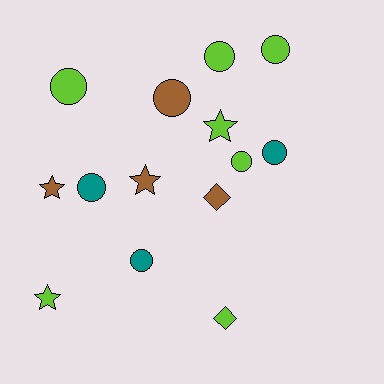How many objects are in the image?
There are 14 objects.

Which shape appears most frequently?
Circle, with 8 objects.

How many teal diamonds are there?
There are no teal diamonds.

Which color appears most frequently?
Lime, with 7 objects.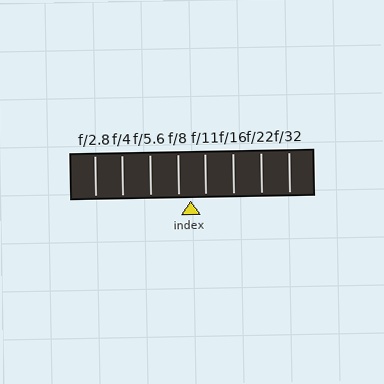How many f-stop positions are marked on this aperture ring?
There are 8 f-stop positions marked.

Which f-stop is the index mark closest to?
The index mark is closest to f/8.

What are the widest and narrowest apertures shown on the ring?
The widest aperture shown is f/2.8 and the narrowest is f/32.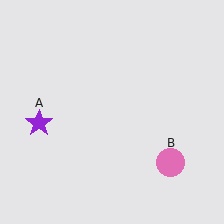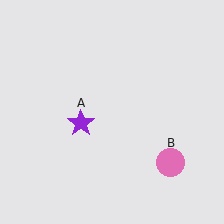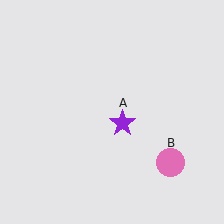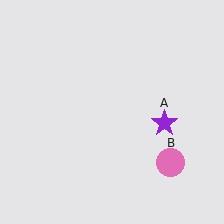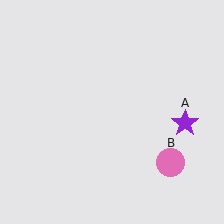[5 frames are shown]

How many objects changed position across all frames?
1 object changed position: purple star (object A).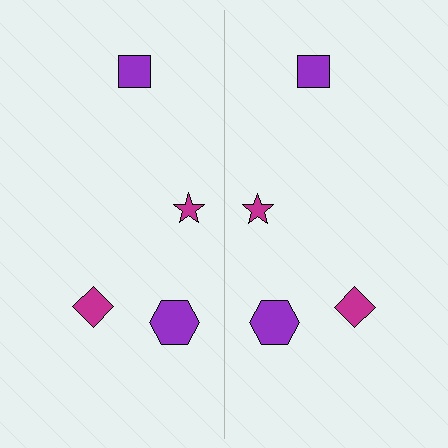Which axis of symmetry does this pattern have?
The pattern has a vertical axis of symmetry running through the center of the image.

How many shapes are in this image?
There are 8 shapes in this image.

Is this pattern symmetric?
Yes, this pattern has bilateral (reflection) symmetry.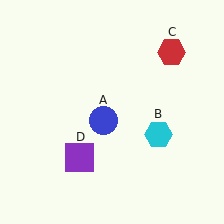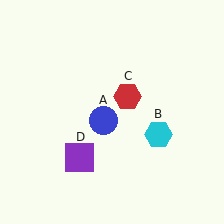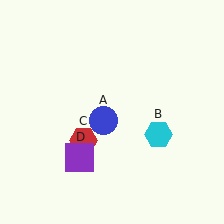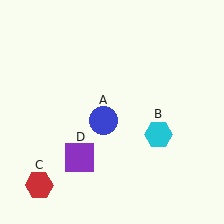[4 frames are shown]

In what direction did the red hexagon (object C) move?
The red hexagon (object C) moved down and to the left.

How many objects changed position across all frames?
1 object changed position: red hexagon (object C).